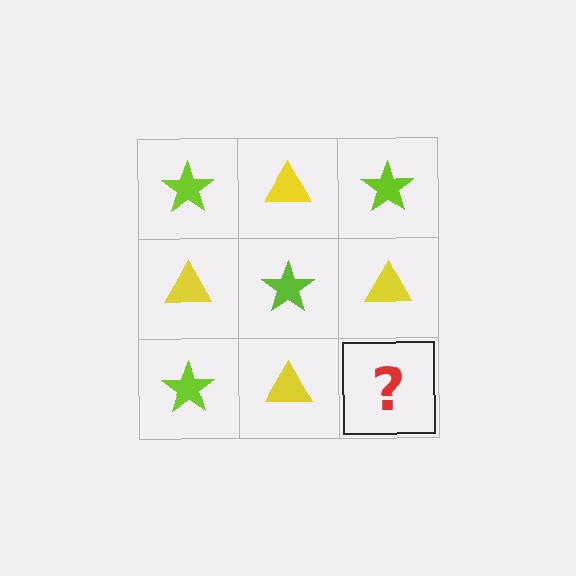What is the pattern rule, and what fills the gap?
The rule is that it alternates lime star and yellow triangle in a checkerboard pattern. The gap should be filled with a lime star.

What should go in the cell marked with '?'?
The missing cell should contain a lime star.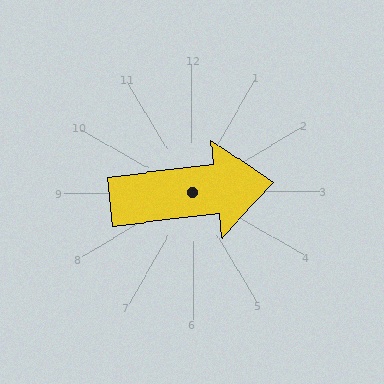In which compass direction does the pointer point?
East.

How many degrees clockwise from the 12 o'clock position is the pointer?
Approximately 84 degrees.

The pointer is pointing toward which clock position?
Roughly 3 o'clock.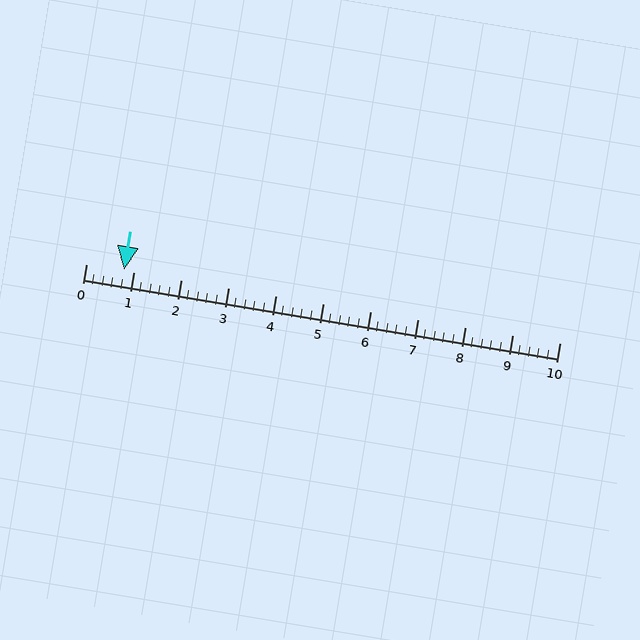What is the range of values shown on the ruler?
The ruler shows values from 0 to 10.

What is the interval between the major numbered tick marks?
The major tick marks are spaced 1 units apart.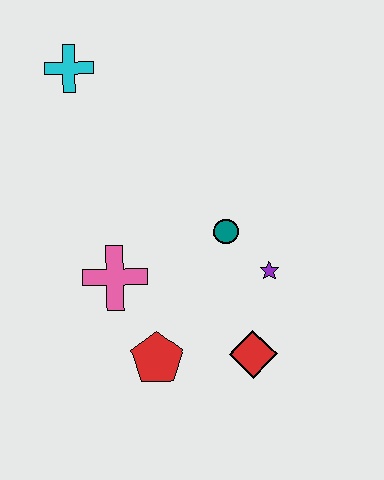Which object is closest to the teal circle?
The purple star is closest to the teal circle.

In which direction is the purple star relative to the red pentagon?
The purple star is to the right of the red pentagon.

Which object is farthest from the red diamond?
The cyan cross is farthest from the red diamond.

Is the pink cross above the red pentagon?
Yes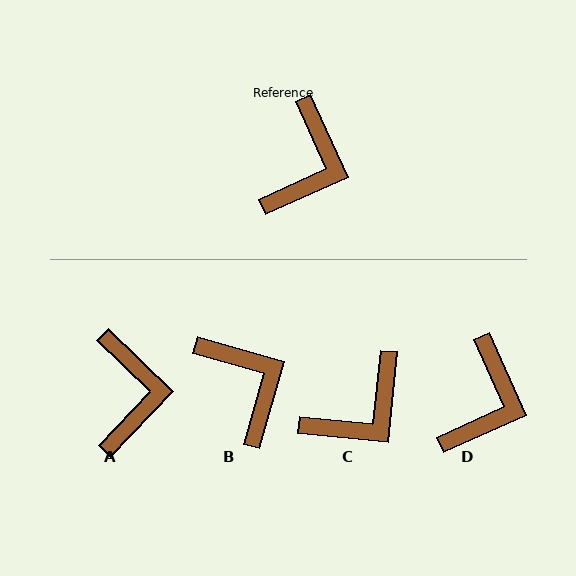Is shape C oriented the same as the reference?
No, it is off by about 30 degrees.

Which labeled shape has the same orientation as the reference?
D.